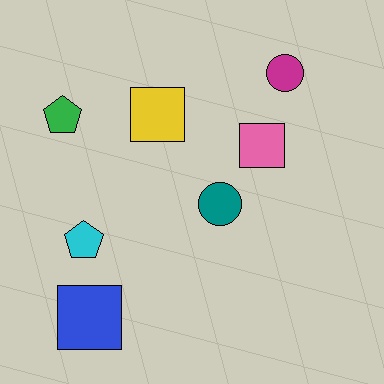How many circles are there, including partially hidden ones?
There are 2 circles.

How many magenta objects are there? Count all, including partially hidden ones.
There is 1 magenta object.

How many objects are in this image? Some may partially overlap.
There are 7 objects.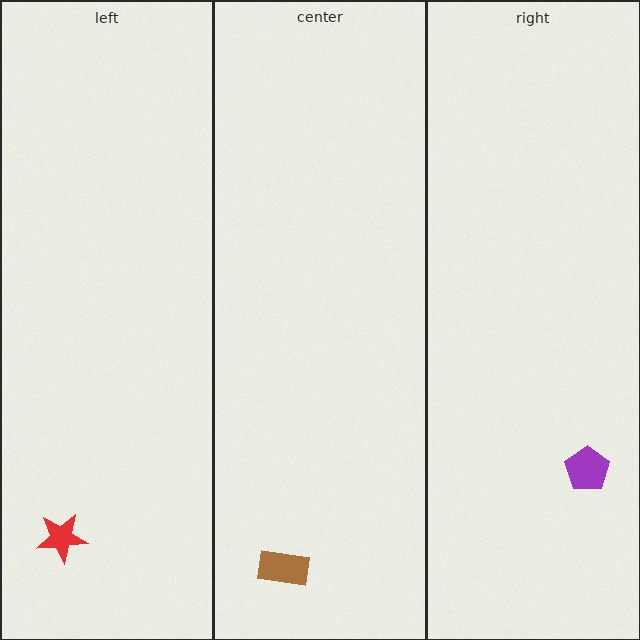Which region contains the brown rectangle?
The center region.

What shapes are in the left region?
The red star.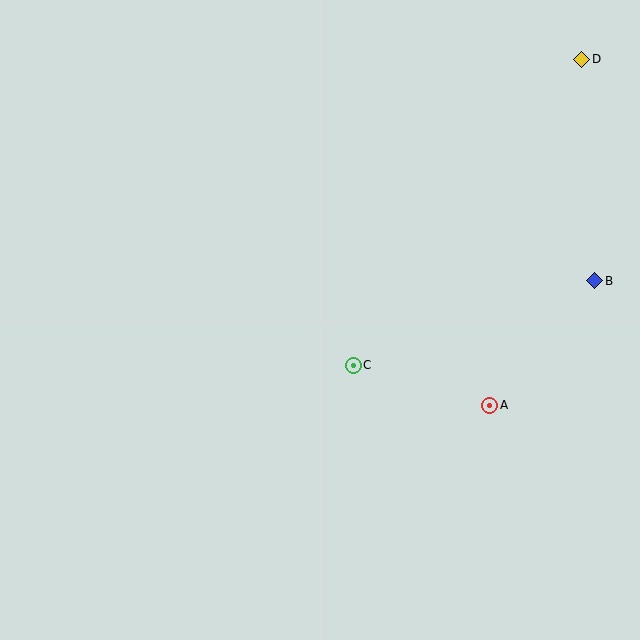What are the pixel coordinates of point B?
Point B is at (595, 281).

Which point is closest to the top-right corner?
Point D is closest to the top-right corner.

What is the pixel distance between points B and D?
The distance between B and D is 222 pixels.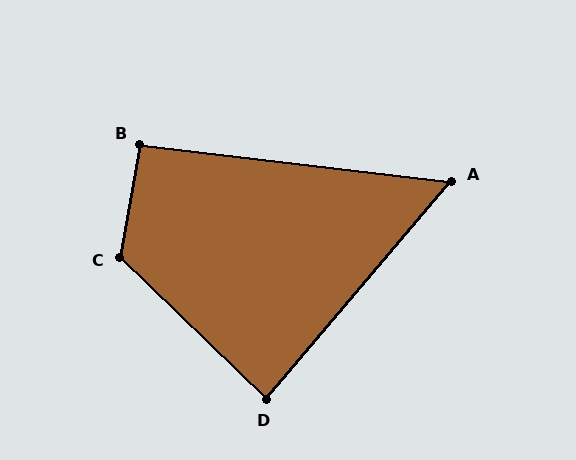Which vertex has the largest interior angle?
C, at approximately 124 degrees.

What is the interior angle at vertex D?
Approximately 86 degrees (approximately right).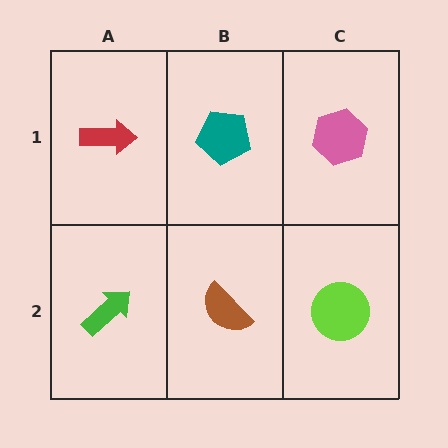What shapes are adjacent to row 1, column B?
A brown semicircle (row 2, column B), a red arrow (row 1, column A), a pink hexagon (row 1, column C).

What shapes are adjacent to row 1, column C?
A lime circle (row 2, column C), a teal pentagon (row 1, column B).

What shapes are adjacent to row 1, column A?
A green arrow (row 2, column A), a teal pentagon (row 1, column B).